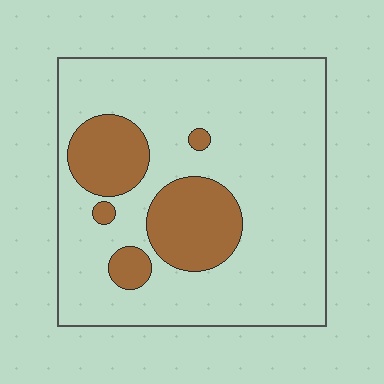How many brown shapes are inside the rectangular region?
5.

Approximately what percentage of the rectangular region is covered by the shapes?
Approximately 20%.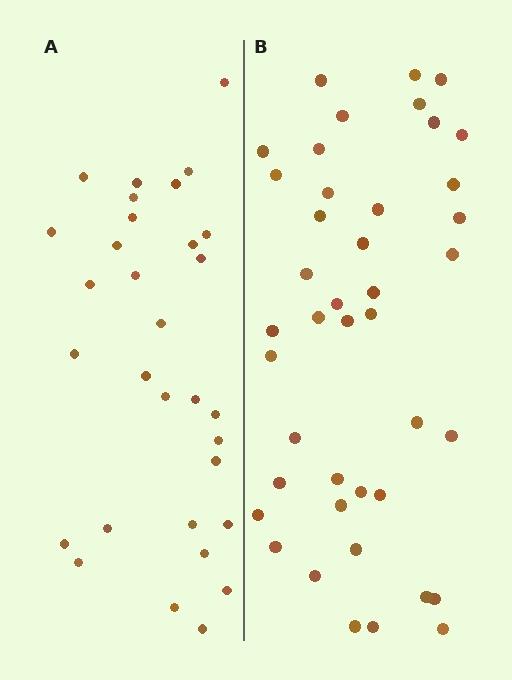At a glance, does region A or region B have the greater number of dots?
Region B (the right region) has more dots.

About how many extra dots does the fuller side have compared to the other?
Region B has roughly 12 or so more dots than region A.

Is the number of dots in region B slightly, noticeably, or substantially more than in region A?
Region B has noticeably more, but not dramatically so. The ratio is roughly 1.4 to 1.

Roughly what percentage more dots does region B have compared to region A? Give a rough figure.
About 35% more.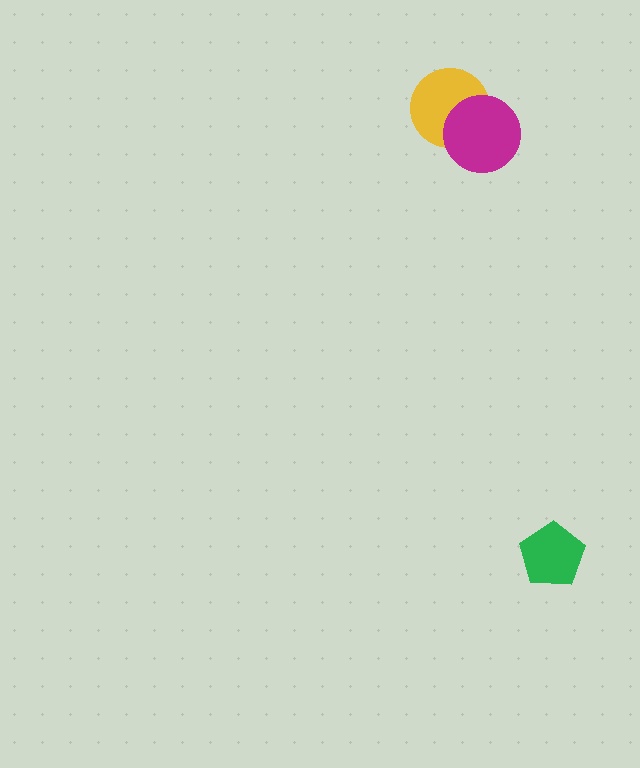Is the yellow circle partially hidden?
Yes, it is partially covered by another shape.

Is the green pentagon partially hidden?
No, no other shape covers it.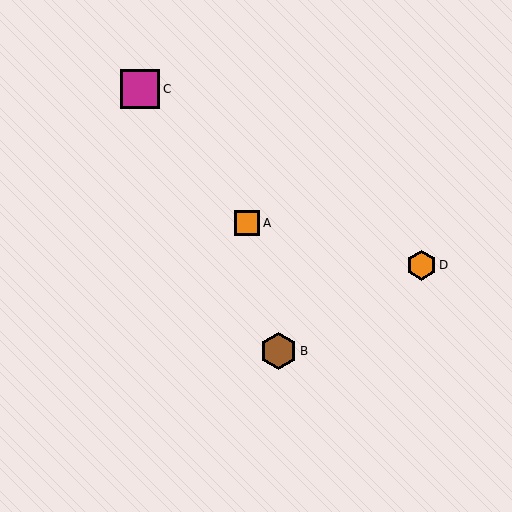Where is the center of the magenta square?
The center of the magenta square is at (140, 89).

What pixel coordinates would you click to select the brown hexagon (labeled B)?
Click at (278, 351) to select the brown hexagon B.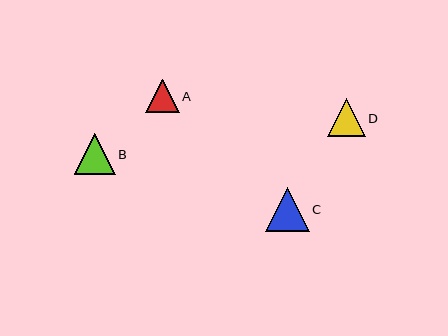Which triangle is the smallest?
Triangle A is the smallest with a size of approximately 33 pixels.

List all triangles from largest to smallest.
From largest to smallest: C, B, D, A.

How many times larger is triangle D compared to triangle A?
Triangle D is approximately 1.1 times the size of triangle A.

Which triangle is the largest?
Triangle C is the largest with a size of approximately 44 pixels.